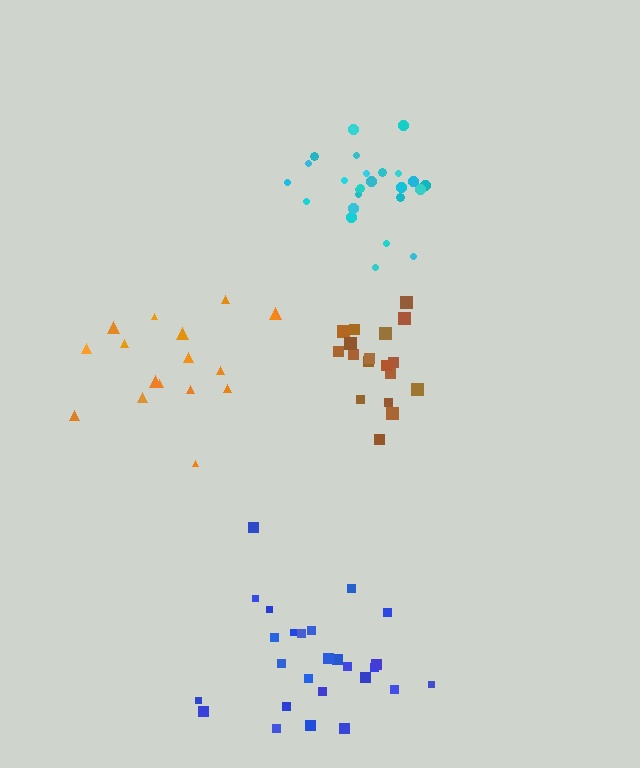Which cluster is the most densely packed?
Brown.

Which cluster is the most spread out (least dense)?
Blue.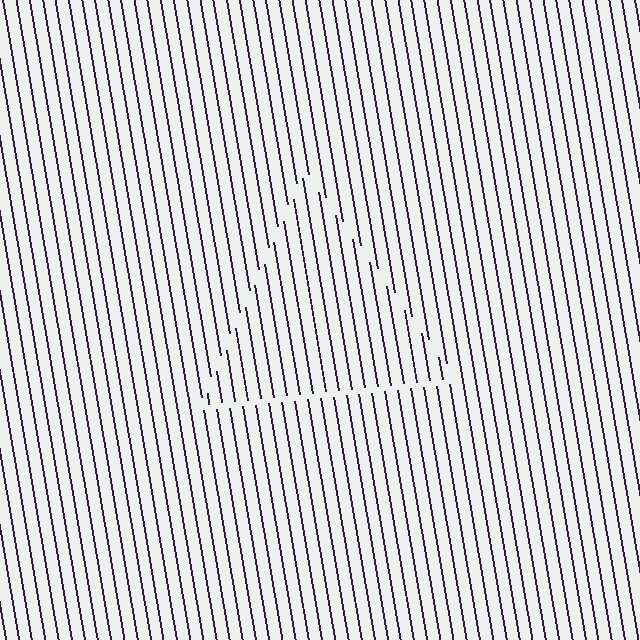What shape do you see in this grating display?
An illusory triangle. The interior of the shape contains the same grating, shifted by half a period — the contour is defined by the phase discontinuity where line-ends from the inner and outer gratings abut.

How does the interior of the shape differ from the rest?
The interior of the shape contains the same grating, shifted by half a period — the contour is defined by the phase discontinuity where line-ends from the inner and outer gratings abut.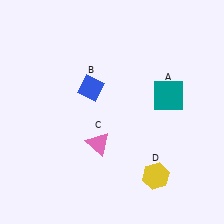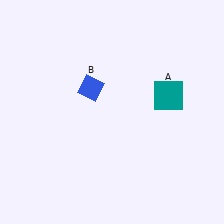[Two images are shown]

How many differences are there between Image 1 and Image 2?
There are 2 differences between the two images.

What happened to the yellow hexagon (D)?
The yellow hexagon (D) was removed in Image 2. It was in the bottom-right area of Image 1.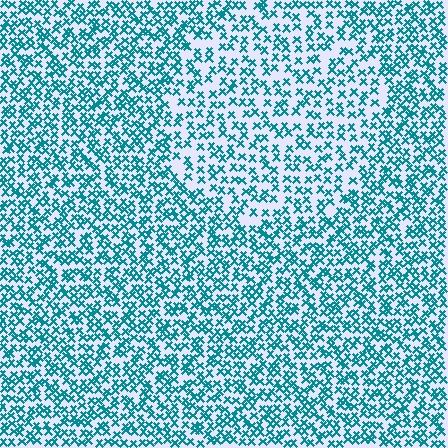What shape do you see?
I see a circle.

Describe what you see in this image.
The image contains small teal elements arranged at two different densities. A circle-shaped region is visible where the elements are less densely packed than the surrounding area.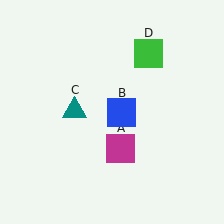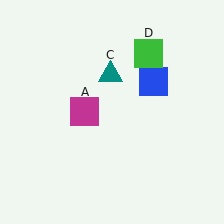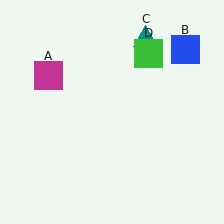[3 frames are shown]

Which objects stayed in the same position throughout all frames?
Green square (object D) remained stationary.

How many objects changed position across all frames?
3 objects changed position: magenta square (object A), blue square (object B), teal triangle (object C).